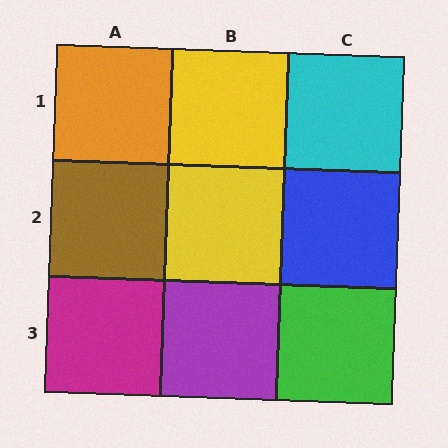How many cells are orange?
1 cell is orange.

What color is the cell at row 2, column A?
Brown.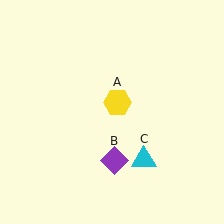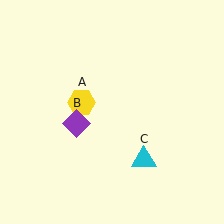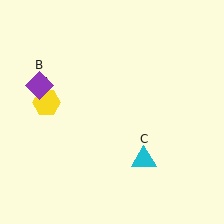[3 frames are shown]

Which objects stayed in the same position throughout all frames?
Cyan triangle (object C) remained stationary.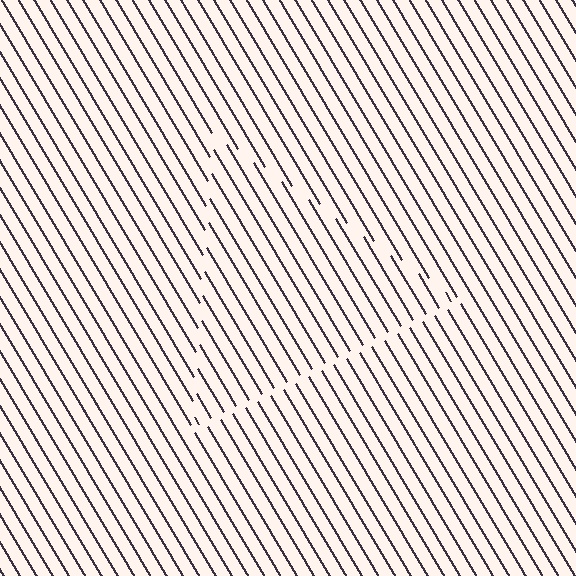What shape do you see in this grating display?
An illusory triangle. The interior of the shape contains the same grating, shifted by half a period — the contour is defined by the phase discontinuity where line-ends from the inner and outer gratings abut.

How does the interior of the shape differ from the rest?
The interior of the shape contains the same grating, shifted by half a period — the contour is defined by the phase discontinuity where line-ends from the inner and outer gratings abut.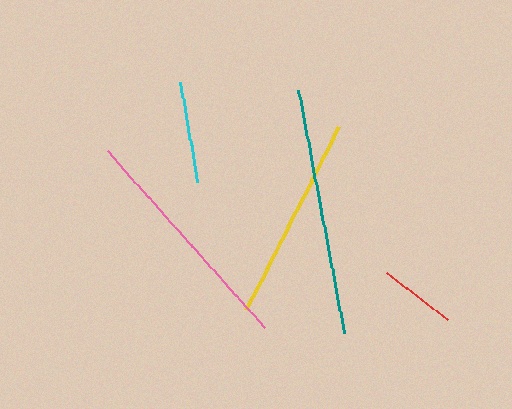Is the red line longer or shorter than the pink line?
The pink line is longer than the red line.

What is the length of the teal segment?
The teal segment is approximately 248 pixels long.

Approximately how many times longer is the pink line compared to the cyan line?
The pink line is approximately 2.3 times the length of the cyan line.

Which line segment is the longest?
The teal line is the longest at approximately 248 pixels.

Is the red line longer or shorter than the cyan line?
The cyan line is longer than the red line.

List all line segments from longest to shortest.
From longest to shortest: teal, pink, yellow, cyan, red.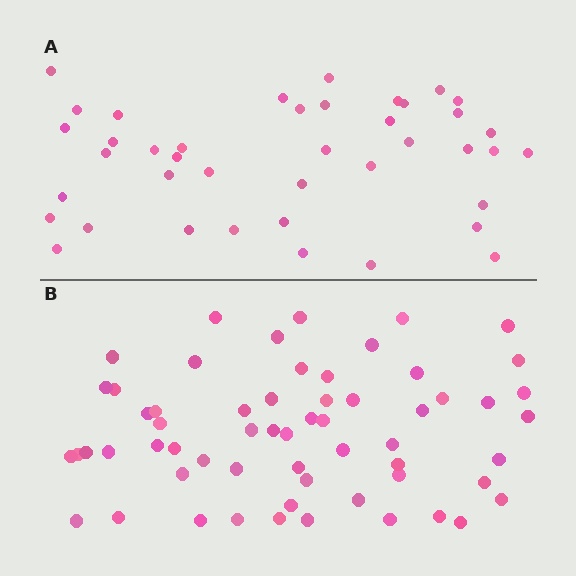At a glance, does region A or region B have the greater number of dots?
Region B (the bottom region) has more dots.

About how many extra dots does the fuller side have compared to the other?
Region B has approximately 20 more dots than region A.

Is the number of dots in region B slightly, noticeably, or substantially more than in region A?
Region B has substantially more. The ratio is roughly 1.5 to 1.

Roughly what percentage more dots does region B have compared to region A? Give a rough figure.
About 45% more.